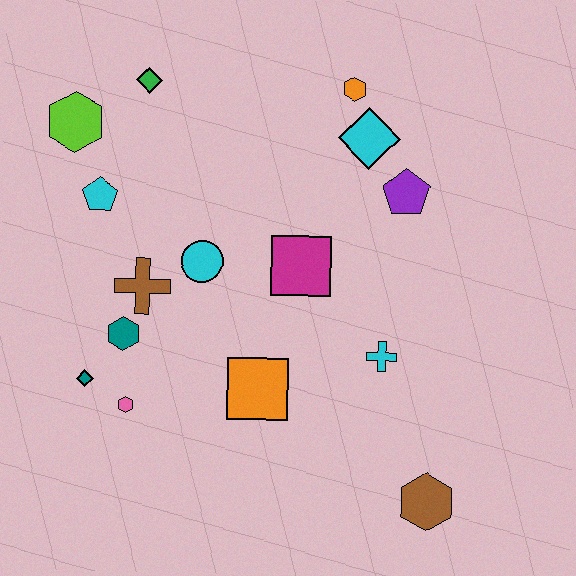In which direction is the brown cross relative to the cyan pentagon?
The brown cross is below the cyan pentagon.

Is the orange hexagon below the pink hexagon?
No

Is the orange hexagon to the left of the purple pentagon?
Yes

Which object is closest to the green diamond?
The lime hexagon is closest to the green diamond.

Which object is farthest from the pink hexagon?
The orange hexagon is farthest from the pink hexagon.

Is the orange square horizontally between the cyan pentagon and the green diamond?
No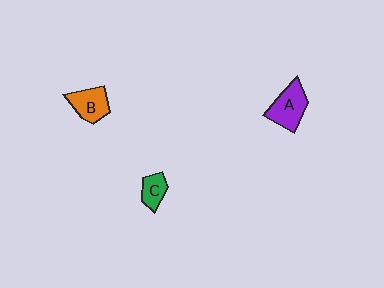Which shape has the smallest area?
Shape C (green).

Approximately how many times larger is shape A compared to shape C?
Approximately 1.7 times.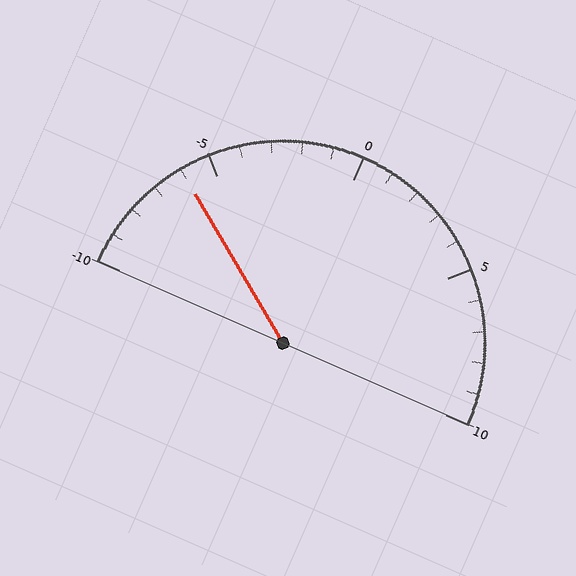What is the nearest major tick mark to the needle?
The nearest major tick mark is -5.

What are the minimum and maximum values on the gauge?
The gauge ranges from -10 to 10.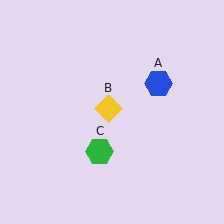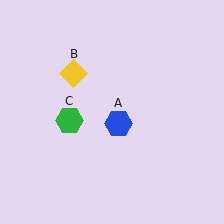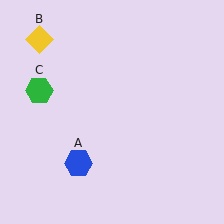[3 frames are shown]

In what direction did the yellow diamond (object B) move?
The yellow diamond (object B) moved up and to the left.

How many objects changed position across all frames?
3 objects changed position: blue hexagon (object A), yellow diamond (object B), green hexagon (object C).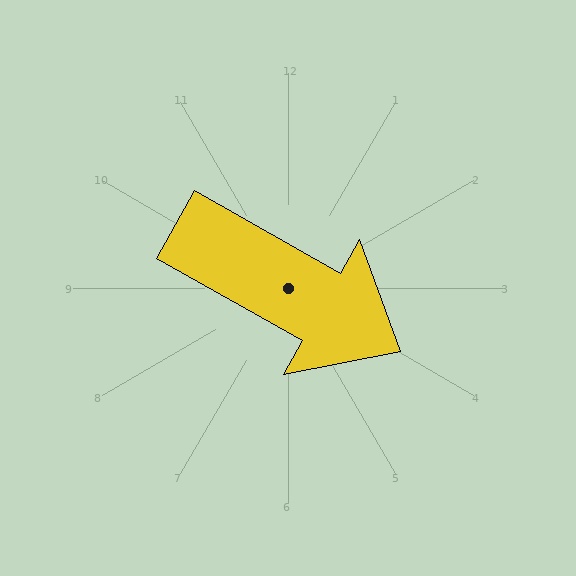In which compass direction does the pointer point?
Southeast.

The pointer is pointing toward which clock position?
Roughly 4 o'clock.